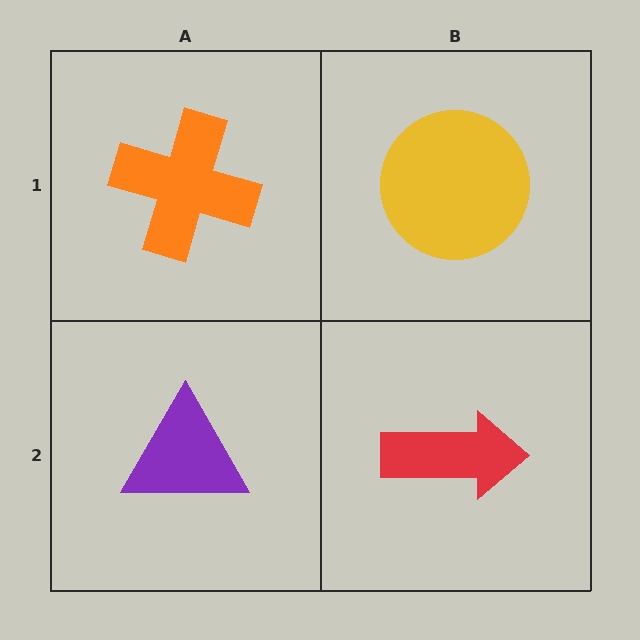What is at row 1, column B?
A yellow circle.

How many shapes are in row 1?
2 shapes.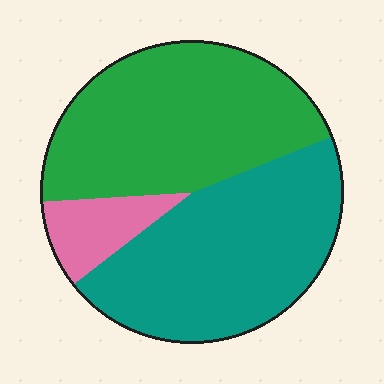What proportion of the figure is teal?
Teal covers 45% of the figure.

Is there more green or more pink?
Green.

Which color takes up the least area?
Pink, at roughly 10%.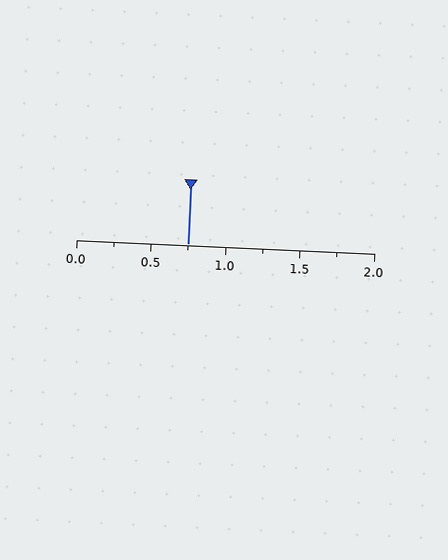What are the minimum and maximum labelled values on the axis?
The axis runs from 0.0 to 2.0.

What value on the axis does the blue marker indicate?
The marker indicates approximately 0.75.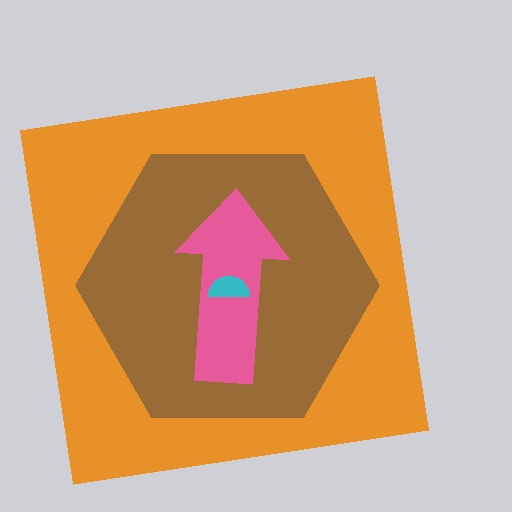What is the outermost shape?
The orange square.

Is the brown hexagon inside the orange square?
Yes.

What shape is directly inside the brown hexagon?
The pink arrow.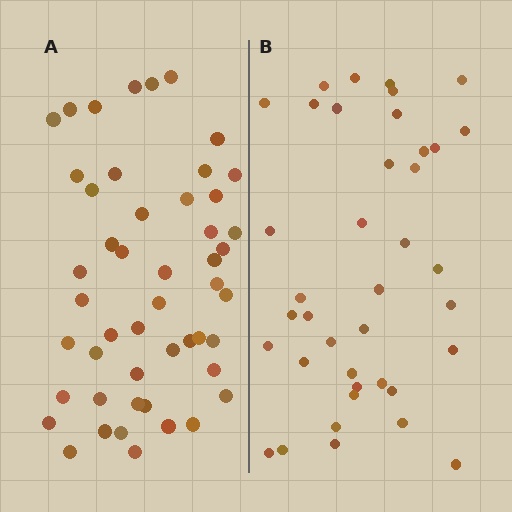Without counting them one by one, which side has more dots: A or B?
Region A (the left region) has more dots.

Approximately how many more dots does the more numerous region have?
Region A has roughly 10 or so more dots than region B.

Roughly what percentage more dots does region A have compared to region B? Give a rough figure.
About 25% more.